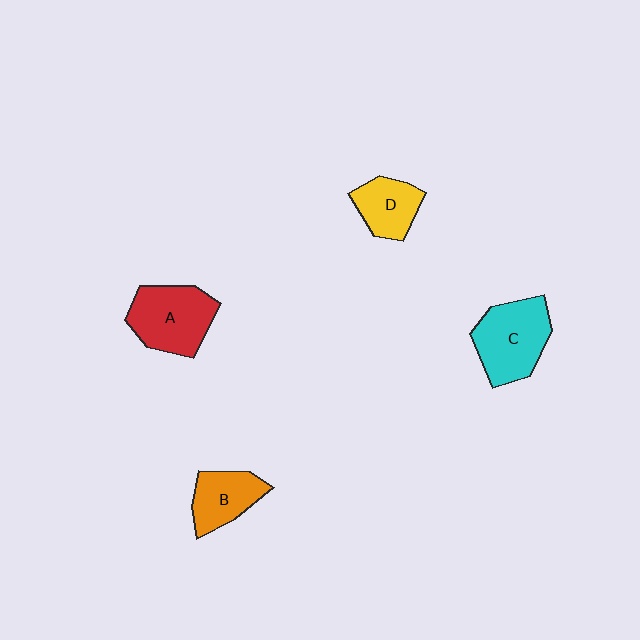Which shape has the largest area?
Shape C (cyan).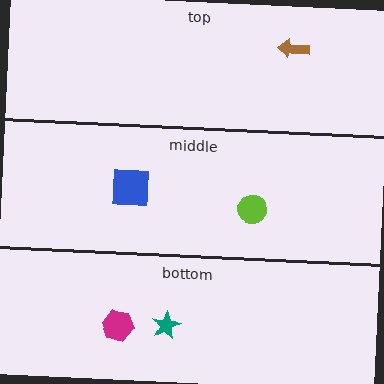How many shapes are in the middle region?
2.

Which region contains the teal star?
The bottom region.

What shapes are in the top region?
The brown arrow.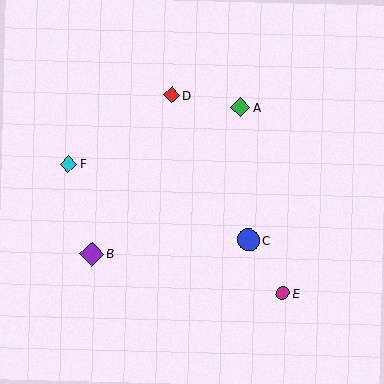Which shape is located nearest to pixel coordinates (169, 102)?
The red diamond (labeled D) at (172, 95) is nearest to that location.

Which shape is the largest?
The purple diamond (labeled B) is the largest.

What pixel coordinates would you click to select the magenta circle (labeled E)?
Click at (283, 293) to select the magenta circle E.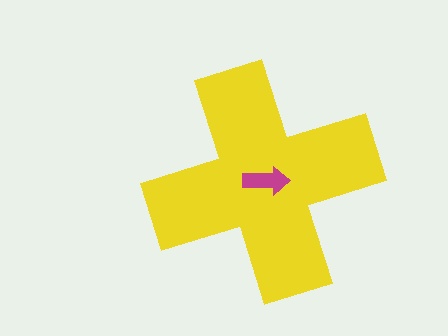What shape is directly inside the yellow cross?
The magenta arrow.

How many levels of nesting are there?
2.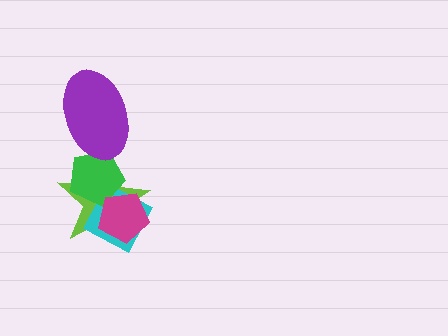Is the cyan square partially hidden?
Yes, it is partially covered by another shape.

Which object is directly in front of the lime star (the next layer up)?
The cyan square is directly in front of the lime star.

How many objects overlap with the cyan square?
3 objects overlap with the cyan square.